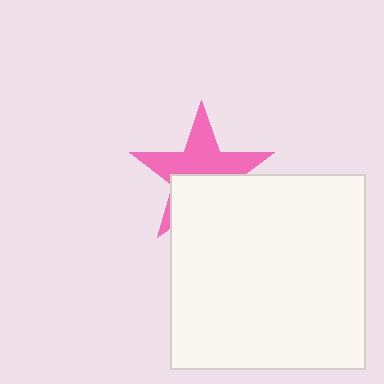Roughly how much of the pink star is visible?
About half of it is visible (roughly 55%).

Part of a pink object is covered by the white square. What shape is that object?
It is a star.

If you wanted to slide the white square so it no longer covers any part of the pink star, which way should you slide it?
Slide it down — that is the most direct way to separate the two shapes.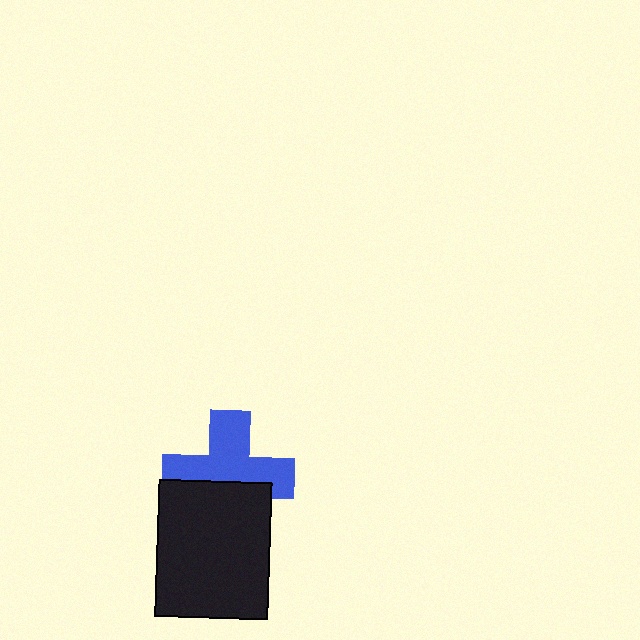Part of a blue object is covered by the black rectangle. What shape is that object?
It is a cross.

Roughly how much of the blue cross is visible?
About half of it is visible (roughly 60%).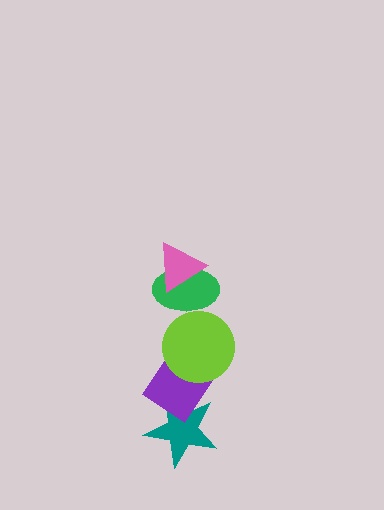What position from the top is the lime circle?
The lime circle is 3rd from the top.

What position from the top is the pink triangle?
The pink triangle is 1st from the top.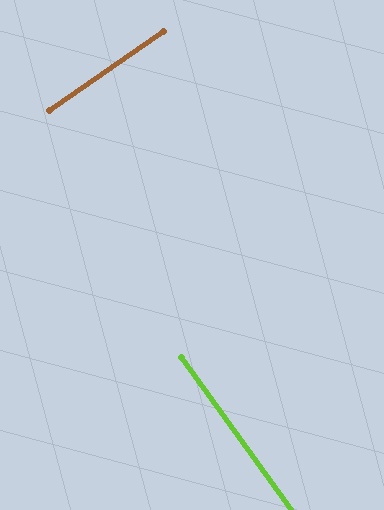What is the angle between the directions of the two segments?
Approximately 89 degrees.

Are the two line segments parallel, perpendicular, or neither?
Perpendicular — they meet at approximately 89°.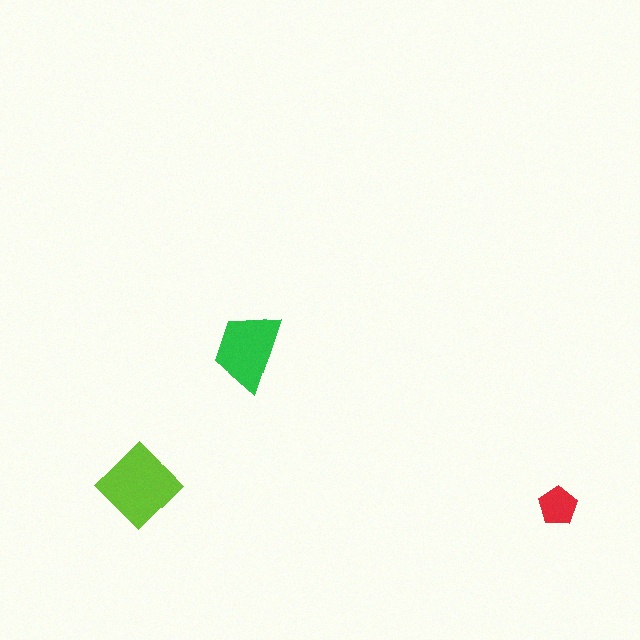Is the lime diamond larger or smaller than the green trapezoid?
Larger.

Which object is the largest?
The lime diamond.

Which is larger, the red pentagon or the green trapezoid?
The green trapezoid.